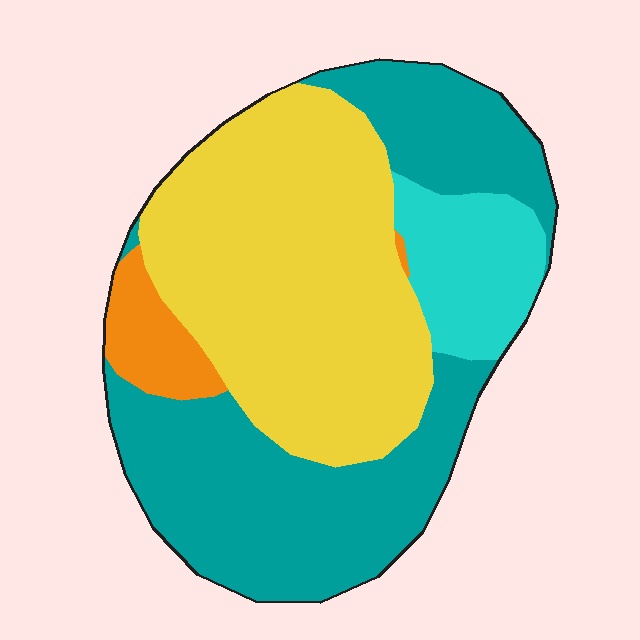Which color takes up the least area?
Orange, at roughly 5%.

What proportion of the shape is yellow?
Yellow covers about 45% of the shape.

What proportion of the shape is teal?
Teal takes up about two fifths (2/5) of the shape.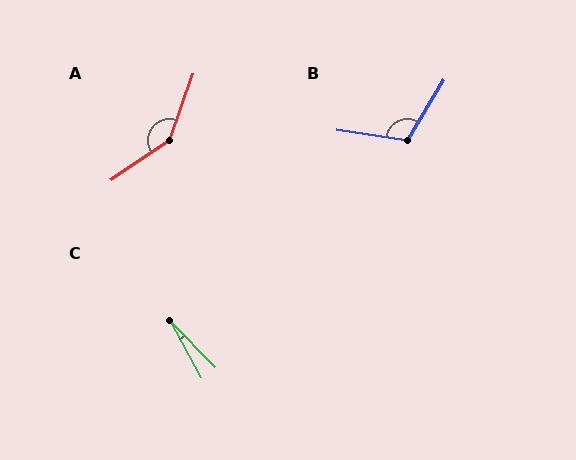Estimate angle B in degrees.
Approximately 112 degrees.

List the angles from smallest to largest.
C (15°), B (112°), A (143°).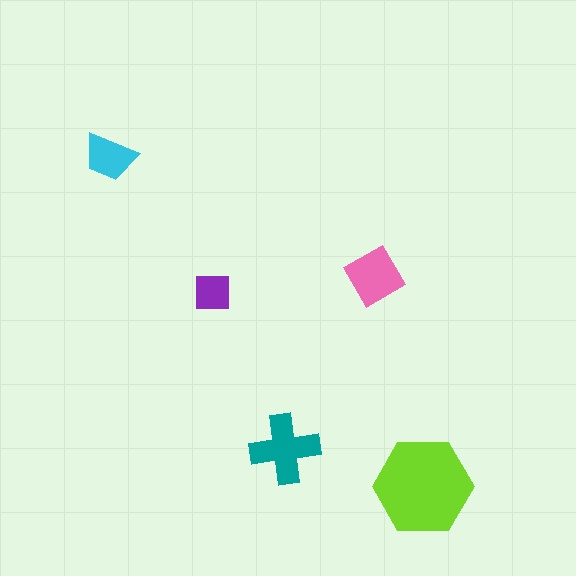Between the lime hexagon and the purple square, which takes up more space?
The lime hexagon.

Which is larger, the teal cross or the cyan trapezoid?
The teal cross.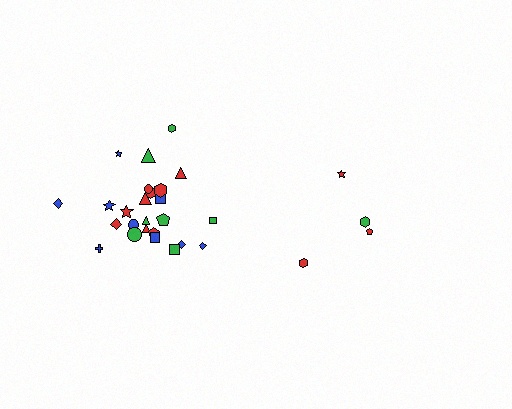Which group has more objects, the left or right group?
The left group.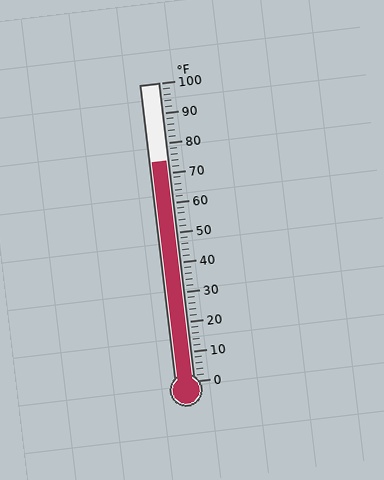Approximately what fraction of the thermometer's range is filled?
The thermometer is filled to approximately 75% of its range.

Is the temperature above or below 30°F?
The temperature is above 30°F.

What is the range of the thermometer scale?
The thermometer scale ranges from 0°F to 100°F.